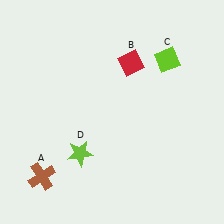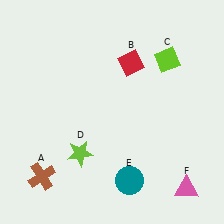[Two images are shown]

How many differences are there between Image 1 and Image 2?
There are 2 differences between the two images.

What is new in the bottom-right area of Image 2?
A teal circle (E) was added in the bottom-right area of Image 2.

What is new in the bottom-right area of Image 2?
A pink triangle (F) was added in the bottom-right area of Image 2.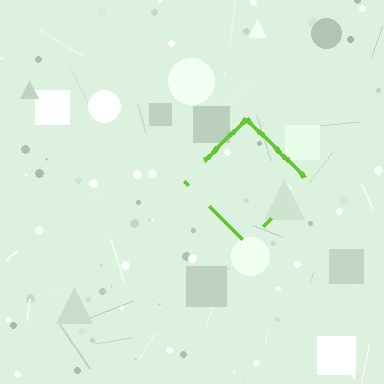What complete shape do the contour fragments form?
The contour fragments form a diamond.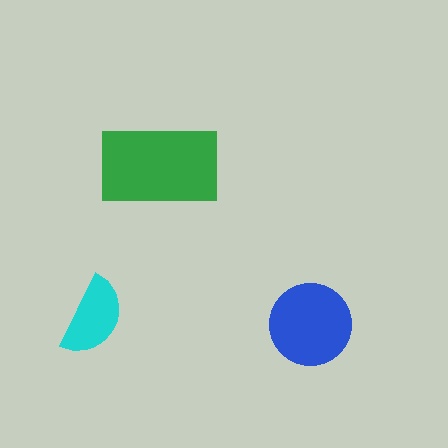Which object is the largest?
The green rectangle.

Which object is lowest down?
The blue circle is bottommost.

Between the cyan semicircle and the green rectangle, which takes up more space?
The green rectangle.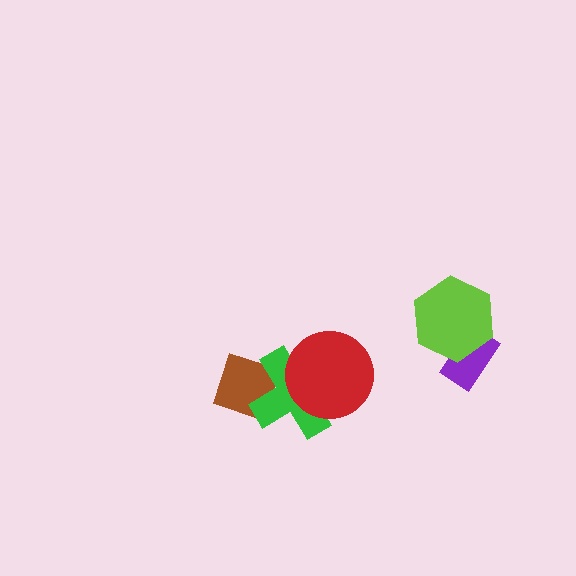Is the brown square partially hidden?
Yes, it is partially covered by another shape.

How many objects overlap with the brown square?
1 object overlaps with the brown square.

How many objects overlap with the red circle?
1 object overlaps with the red circle.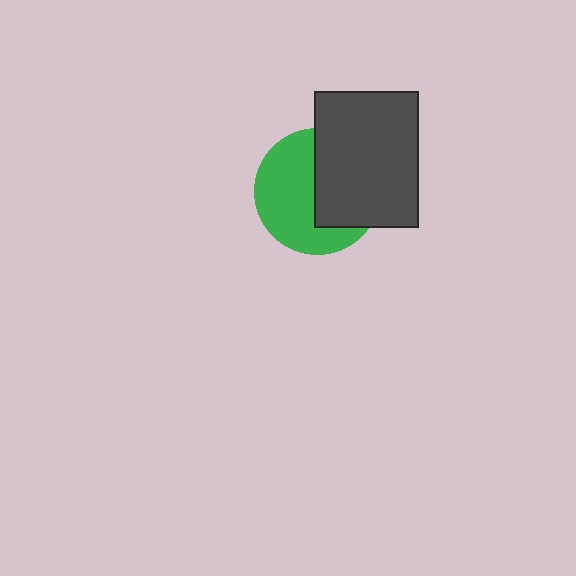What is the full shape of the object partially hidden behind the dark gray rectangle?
The partially hidden object is a green circle.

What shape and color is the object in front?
The object in front is a dark gray rectangle.